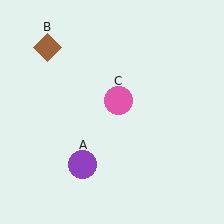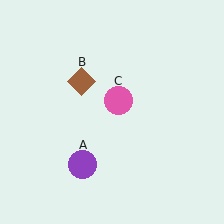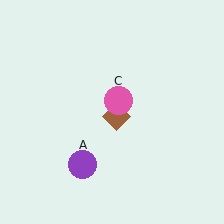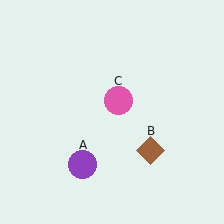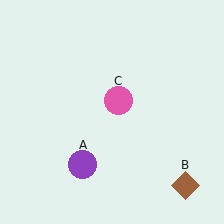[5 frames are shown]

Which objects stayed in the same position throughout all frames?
Purple circle (object A) and pink circle (object C) remained stationary.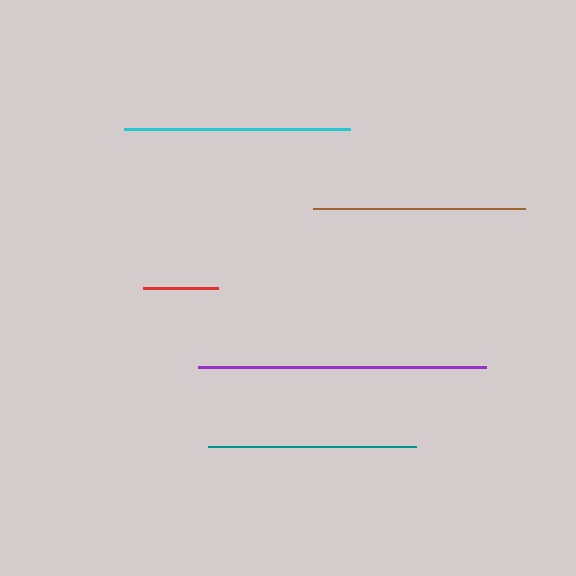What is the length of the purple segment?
The purple segment is approximately 288 pixels long.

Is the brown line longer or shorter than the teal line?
The brown line is longer than the teal line.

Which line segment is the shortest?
The red line is the shortest at approximately 75 pixels.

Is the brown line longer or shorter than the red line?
The brown line is longer than the red line.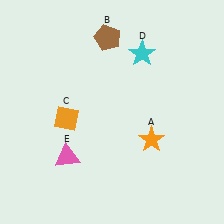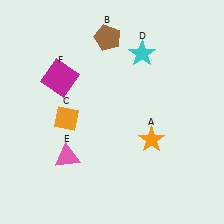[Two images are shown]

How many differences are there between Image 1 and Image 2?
There is 1 difference between the two images.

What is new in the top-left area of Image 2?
A magenta square (F) was added in the top-left area of Image 2.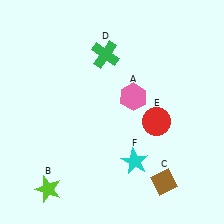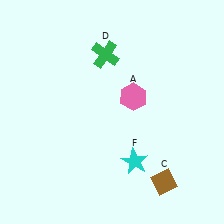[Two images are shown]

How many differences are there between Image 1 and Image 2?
There are 2 differences between the two images.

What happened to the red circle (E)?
The red circle (E) was removed in Image 2. It was in the bottom-right area of Image 1.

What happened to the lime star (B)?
The lime star (B) was removed in Image 2. It was in the bottom-left area of Image 1.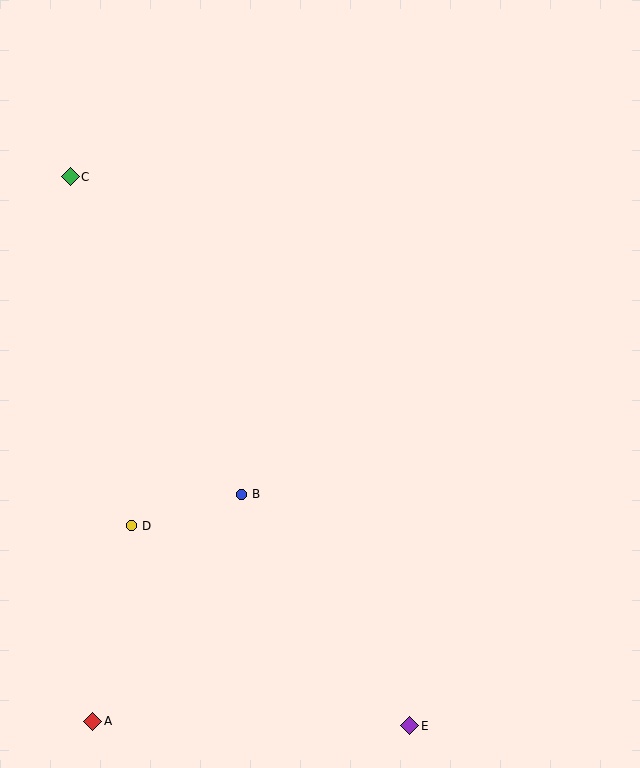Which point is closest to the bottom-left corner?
Point A is closest to the bottom-left corner.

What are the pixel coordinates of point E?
Point E is at (410, 726).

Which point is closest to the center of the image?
Point B at (241, 494) is closest to the center.